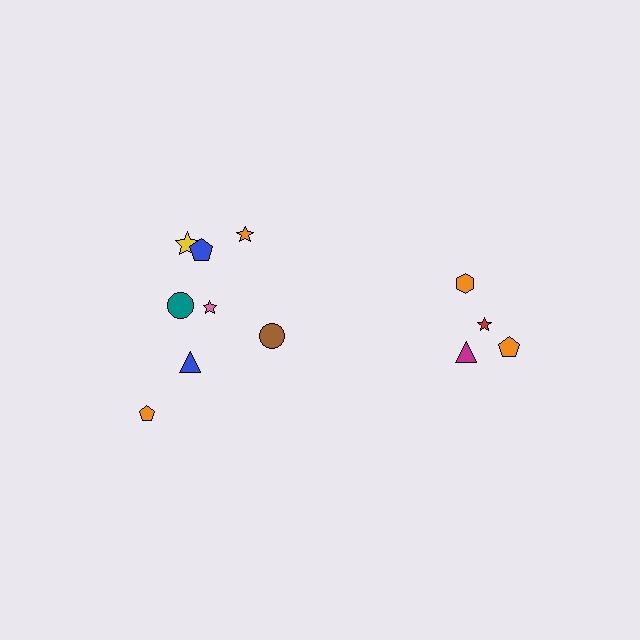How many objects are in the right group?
There are 4 objects.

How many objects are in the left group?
There are 8 objects.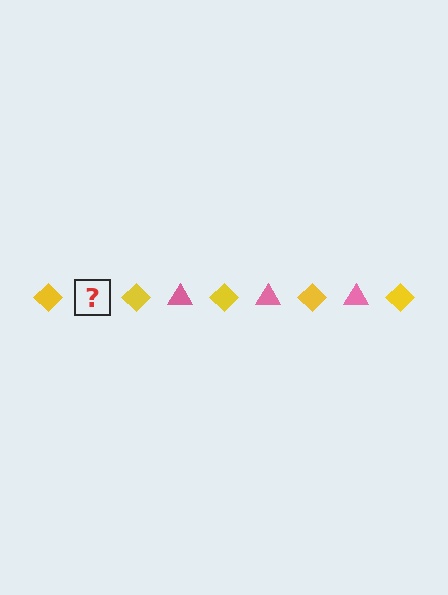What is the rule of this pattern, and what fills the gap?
The rule is that the pattern alternates between yellow diamond and pink triangle. The gap should be filled with a pink triangle.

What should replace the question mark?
The question mark should be replaced with a pink triangle.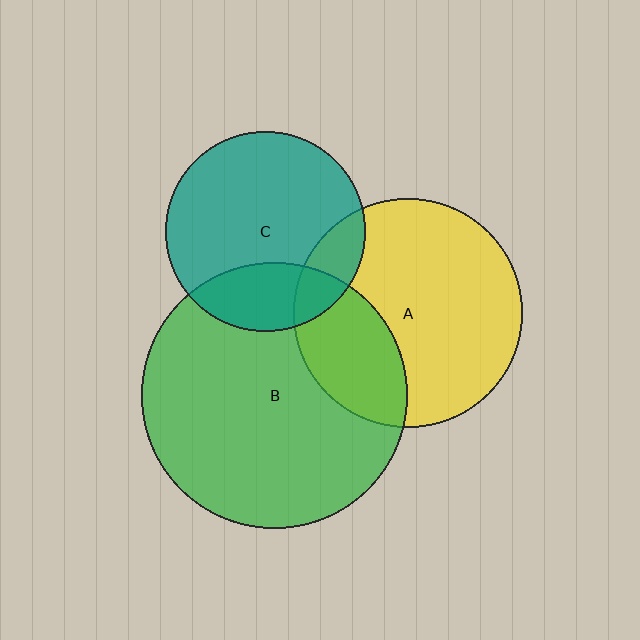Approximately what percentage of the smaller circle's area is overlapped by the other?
Approximately 30%.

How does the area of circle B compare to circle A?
Approximately 1.3 times.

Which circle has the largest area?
Circle B (green).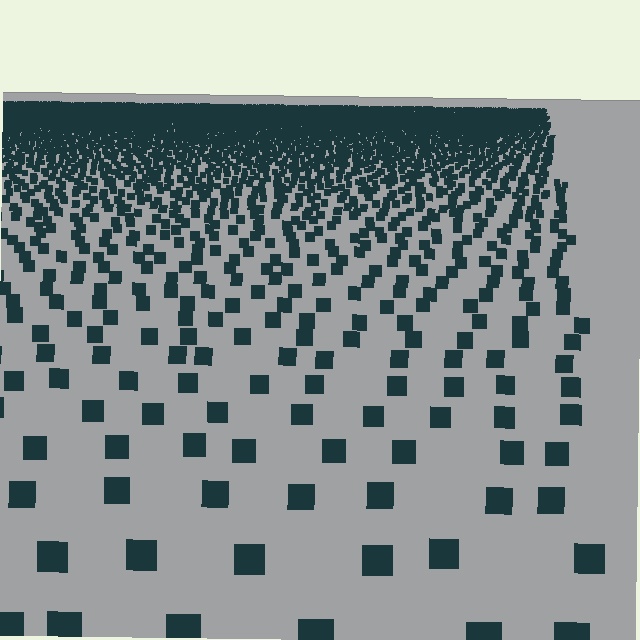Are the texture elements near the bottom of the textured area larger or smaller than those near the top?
Larger. Near the bottom, elements are closer to the viewer and appear at a bigger on-screen size.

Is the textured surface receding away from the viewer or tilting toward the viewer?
The surface is receding away from the viewer. Texture elements get smaller and denser toward the top.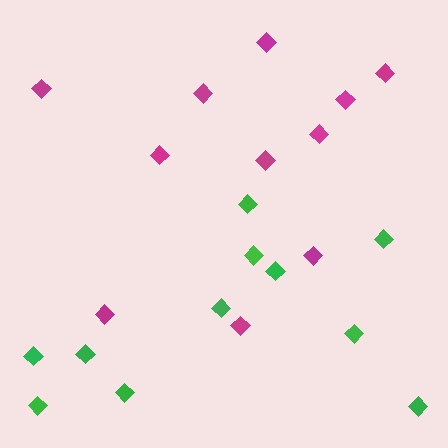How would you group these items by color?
There are 2 groups: one group of magenta diamonds (11) and one group of green diamonds (11).